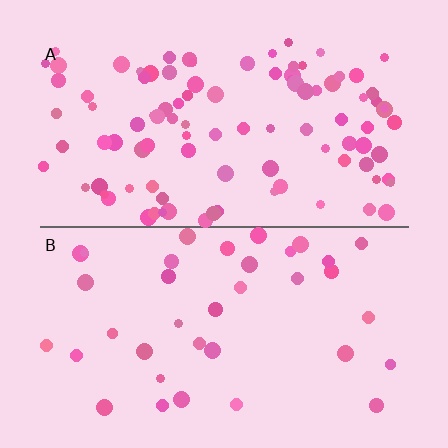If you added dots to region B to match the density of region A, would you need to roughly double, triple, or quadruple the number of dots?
Approximately triple.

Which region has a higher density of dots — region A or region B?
A (the top).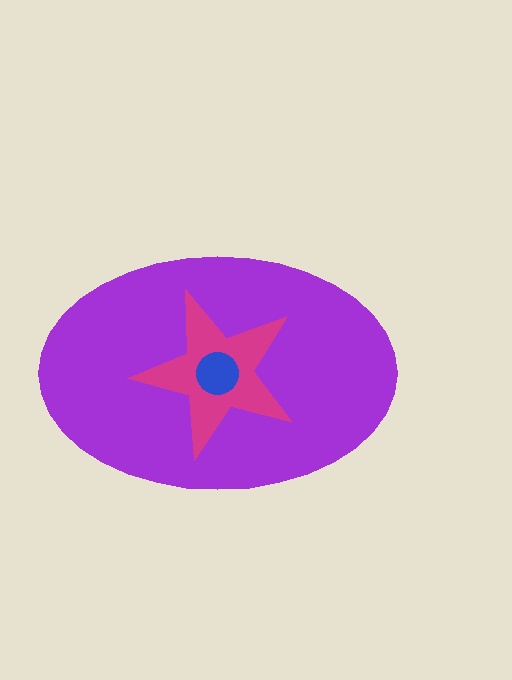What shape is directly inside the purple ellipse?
The magenta star.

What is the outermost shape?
The purple ellipse.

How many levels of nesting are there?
3.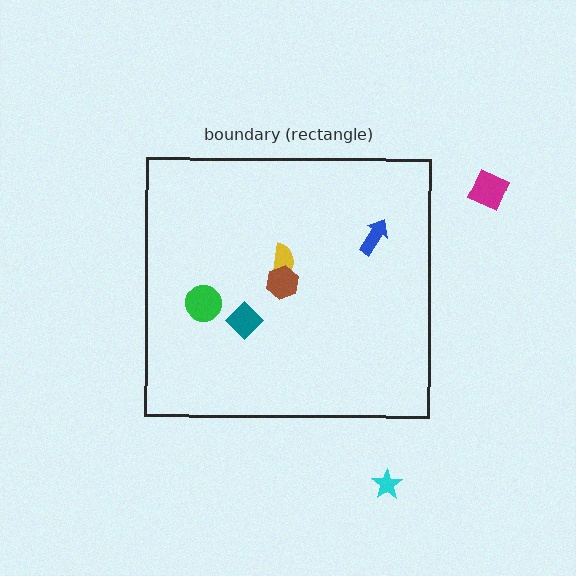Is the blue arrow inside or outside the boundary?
Inside.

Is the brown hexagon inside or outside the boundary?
Inside.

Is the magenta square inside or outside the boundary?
Outside.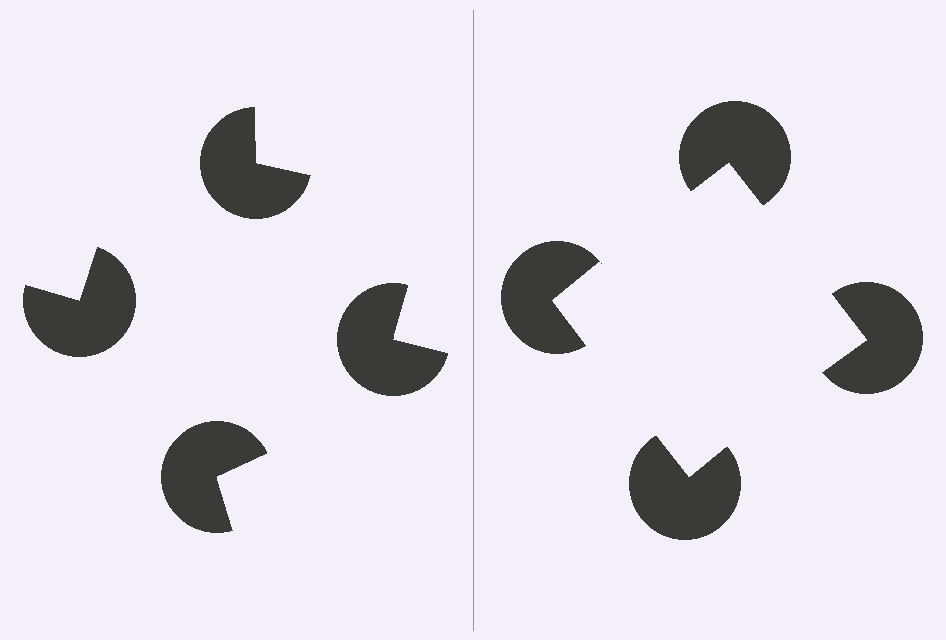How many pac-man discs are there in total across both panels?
8 — 4 on each side.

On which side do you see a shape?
An illusory square appears on the right side. On the left side the wedge cuts are rotated, so no coherent shape forms.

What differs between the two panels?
The pac-man discs are positioned identically on both sides; only the wedge orientations differ. On the right they align to a square; on the left they are misaligned.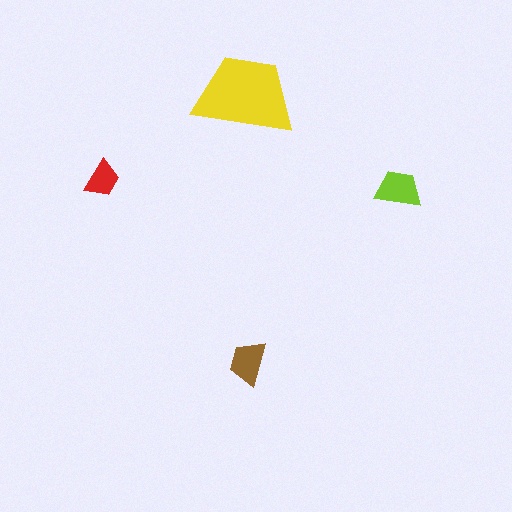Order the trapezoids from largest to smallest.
the yellow one, the lime one, the brown one, the red one.